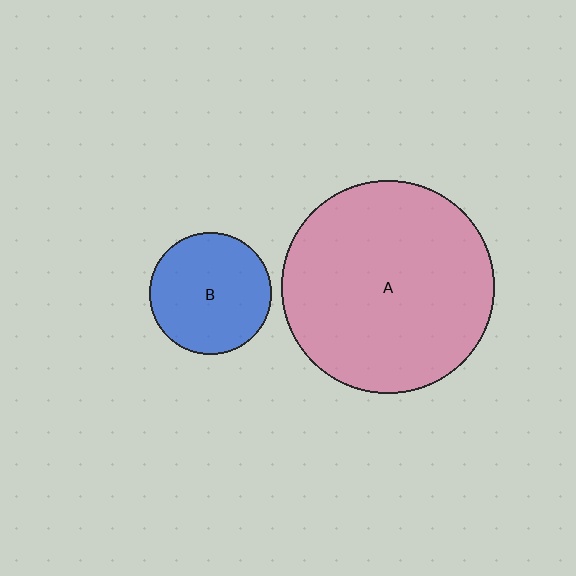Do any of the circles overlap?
No, none of the circles overlap.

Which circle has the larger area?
Circle A (pink).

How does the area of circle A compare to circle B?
Approximately 3.1 times.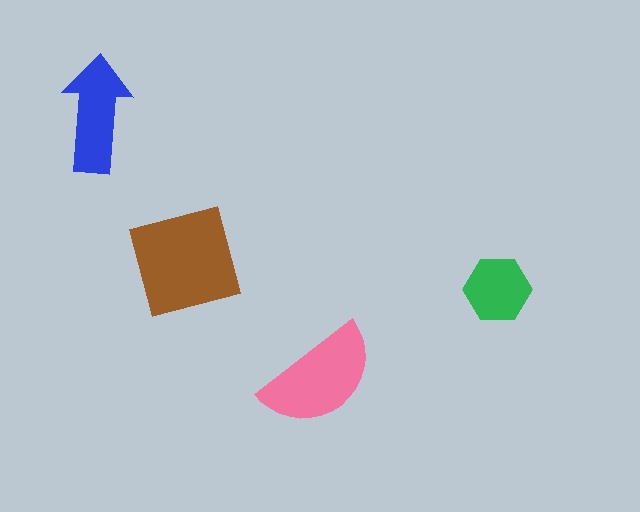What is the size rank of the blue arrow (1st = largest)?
3rd.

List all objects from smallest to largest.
The green hexagon, the blue arrow, the pink semicircle, the brown square.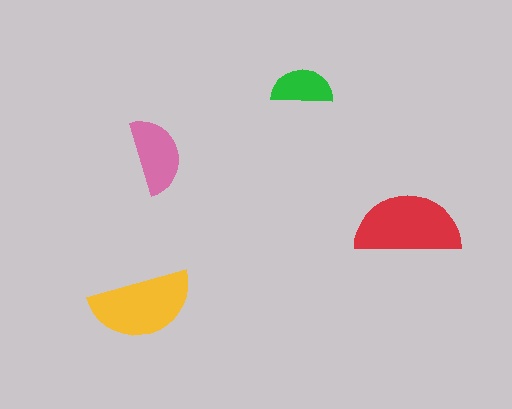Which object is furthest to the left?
The yellow semicircle is leftmost.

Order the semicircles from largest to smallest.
the red one, the yellow one, the pink one, the green one.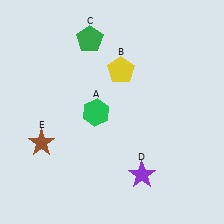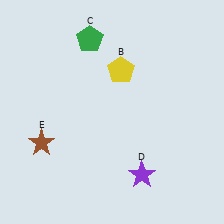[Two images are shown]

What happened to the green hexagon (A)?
The green hexagon (A) was removed in Image 2. It was in the bottom-left area of Image 1.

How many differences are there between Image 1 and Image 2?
There is 1 difference between the two images.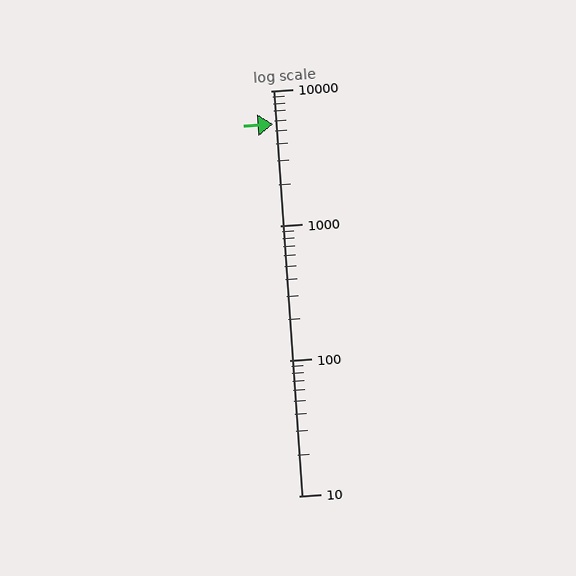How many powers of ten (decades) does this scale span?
The scale spans 3 decades, from 10 to 10000.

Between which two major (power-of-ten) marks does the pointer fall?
The pointer is between 1000 and 10000.